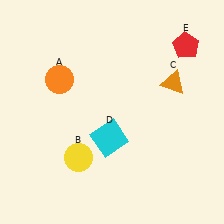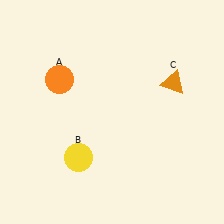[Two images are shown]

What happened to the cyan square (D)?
The cyan square (D) was removed in Image 2. It was in the bottom-left area of Image 1.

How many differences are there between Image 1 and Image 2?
There are 2 differences between the two images.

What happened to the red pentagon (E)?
The red pentagon (E) was removed in Image 2. It was in the top-right area of Image 1.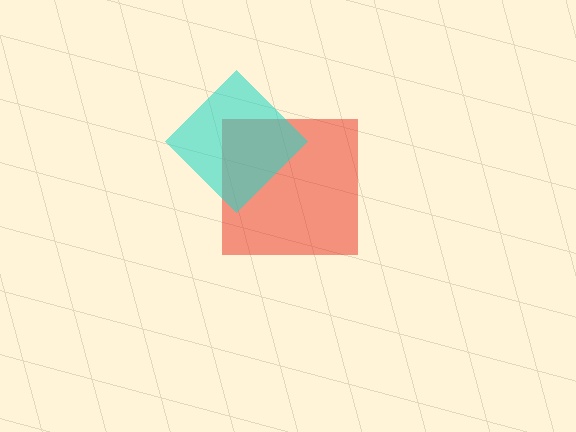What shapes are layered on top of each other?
The layered shapes are: a red square, a cyan diamond.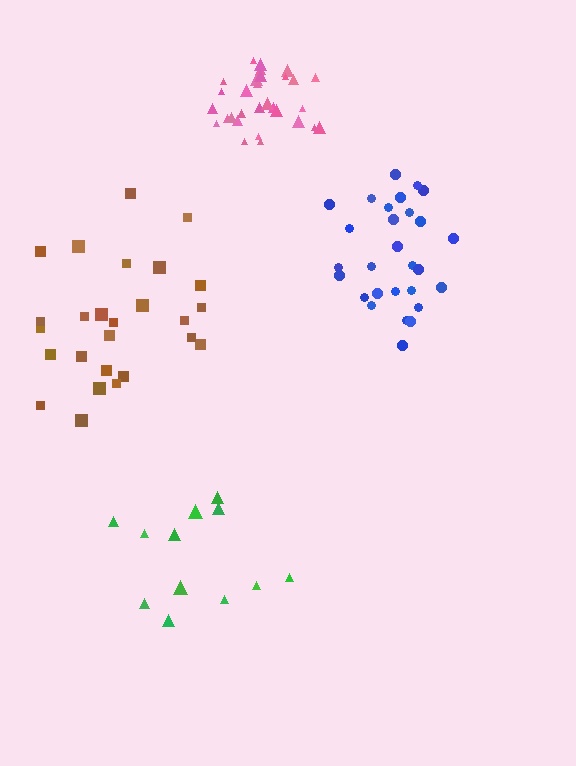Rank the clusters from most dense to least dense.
pink, blue, brown, green.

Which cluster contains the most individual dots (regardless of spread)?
Pink (30).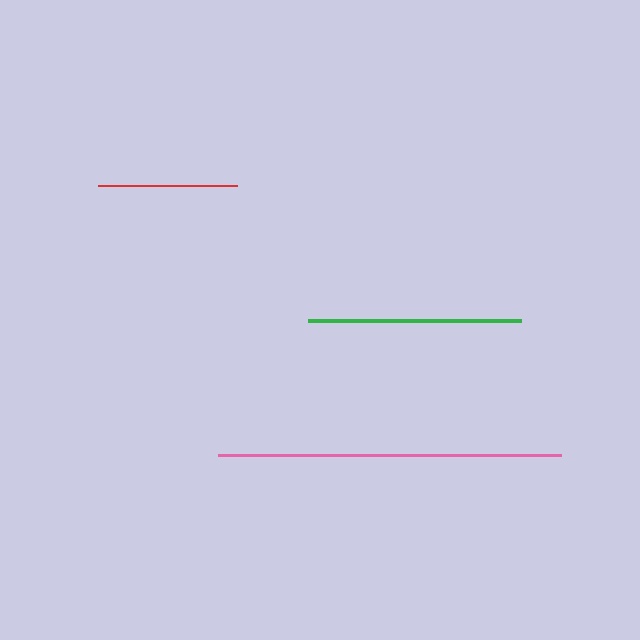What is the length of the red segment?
The red segment is approximately 139 pixels long.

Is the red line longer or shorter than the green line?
The green line is longer than the red line.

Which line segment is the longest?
The pink line is the longest at approximately 343 pixels.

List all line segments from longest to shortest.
From longest to shortest: pink, green, red.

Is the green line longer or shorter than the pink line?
The pink line is longer than the green line.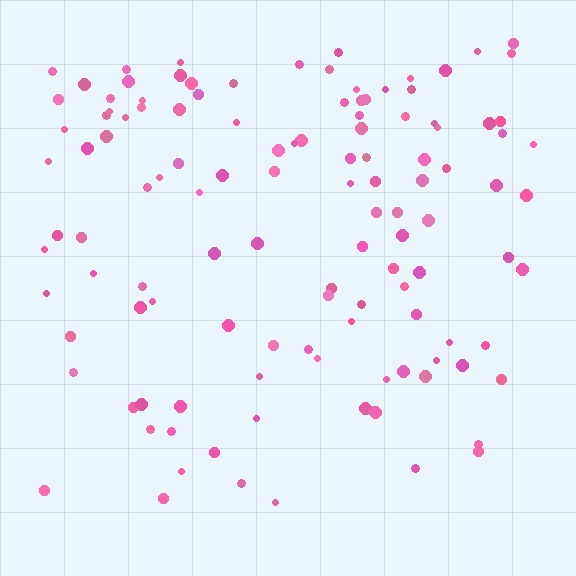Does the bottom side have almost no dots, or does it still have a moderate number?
Still a moderate number, just noticeably fewer than the top.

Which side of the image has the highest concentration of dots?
The top.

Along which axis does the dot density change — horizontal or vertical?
Vertical.